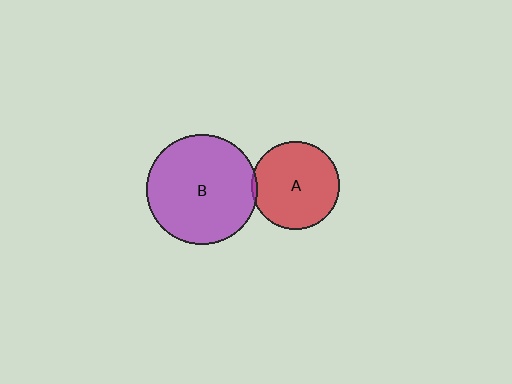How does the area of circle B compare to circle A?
Approximately 1.6 times.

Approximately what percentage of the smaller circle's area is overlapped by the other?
Approximately 5%.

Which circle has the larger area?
Circle B (purple).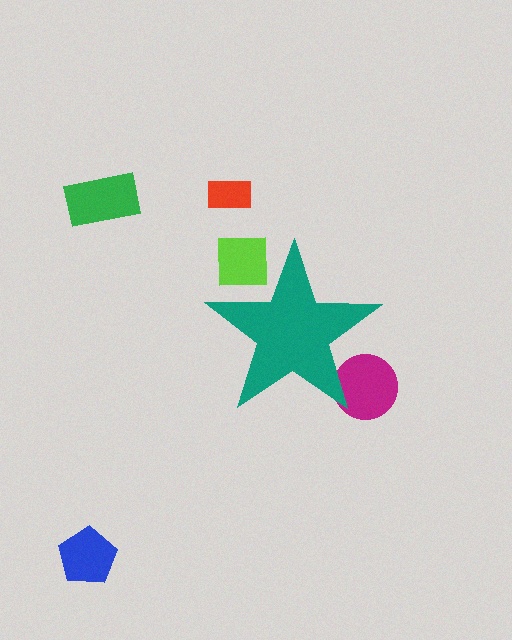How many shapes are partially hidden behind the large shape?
2 shapes are partially hidden.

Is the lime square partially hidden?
Yes, the lime square is partially hidden behind the teal star.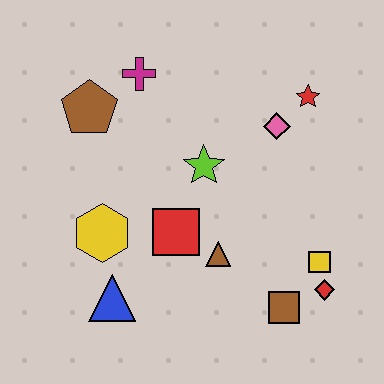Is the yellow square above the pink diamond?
No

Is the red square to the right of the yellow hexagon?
Yes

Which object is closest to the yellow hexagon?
The blue triangle is closest to the yellow hexagon.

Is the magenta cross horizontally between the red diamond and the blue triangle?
Yes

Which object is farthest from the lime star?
The red diamond is farthest from the lime star.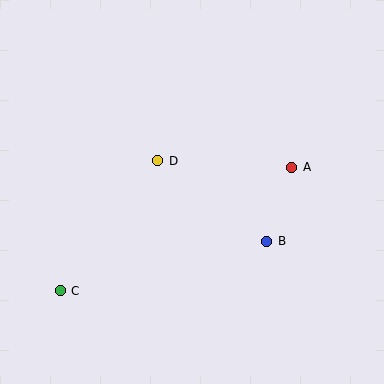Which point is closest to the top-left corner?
Point D is closest to the top-left corner.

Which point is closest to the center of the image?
Point D at (158, 161) is closest to the center.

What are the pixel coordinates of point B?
Point B is at (267, 241).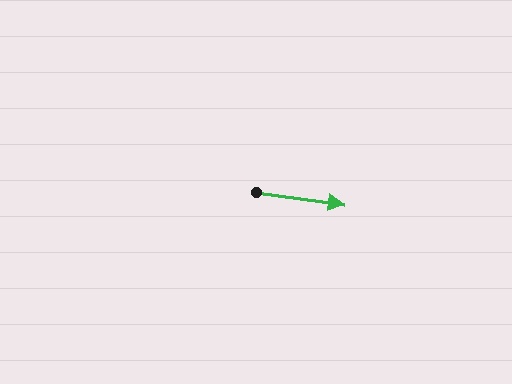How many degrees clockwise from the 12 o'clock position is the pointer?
Approximately 98 degrees.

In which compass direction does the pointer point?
East.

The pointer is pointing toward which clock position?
Roughly 3 o'clock.